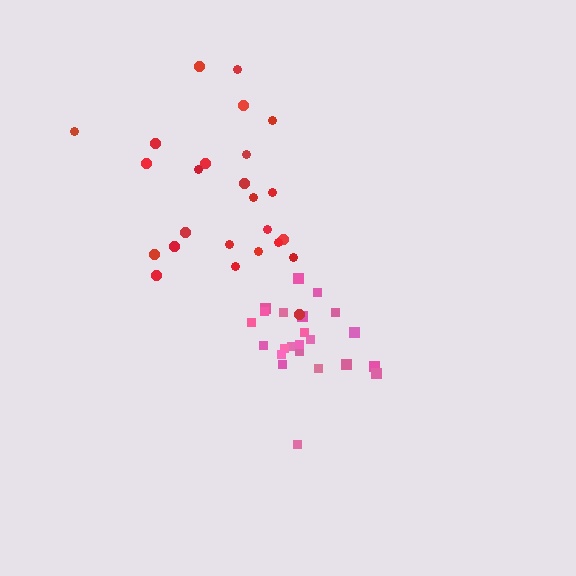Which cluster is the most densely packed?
Pink.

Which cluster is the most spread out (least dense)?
Red.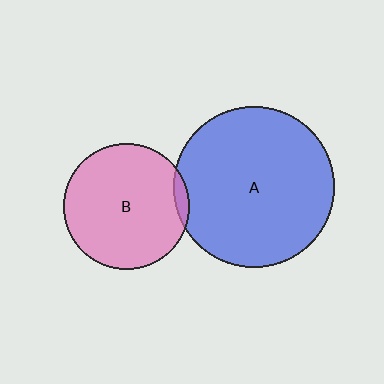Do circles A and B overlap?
Yes.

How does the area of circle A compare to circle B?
Approximately 1.7 times.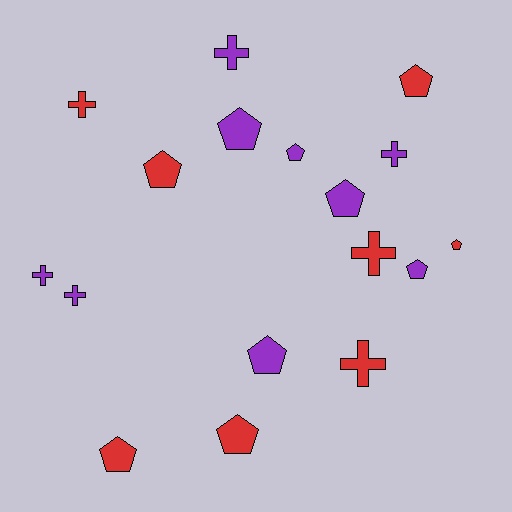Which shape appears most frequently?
Pentagon, with 10 objects.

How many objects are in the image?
There are 17 objects.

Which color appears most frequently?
Purple, with 9 objects.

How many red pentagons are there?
There are 5 red pentagons.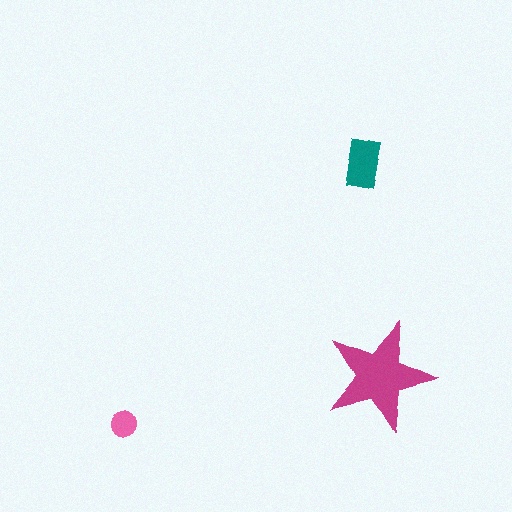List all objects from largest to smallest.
The magenta star, the teal rectangle, the pink circle.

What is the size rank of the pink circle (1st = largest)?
3rd.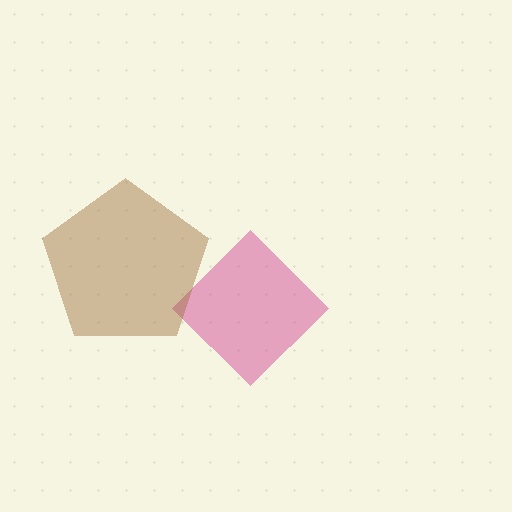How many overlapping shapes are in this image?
There are 2 overlapping shapes in the image.